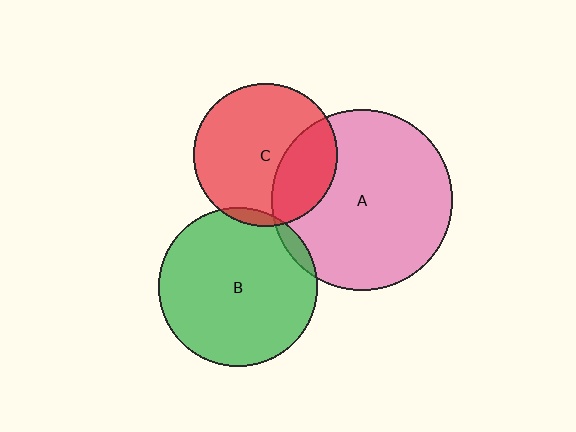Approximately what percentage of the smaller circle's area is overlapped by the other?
Approximately 5%.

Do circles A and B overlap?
Yes.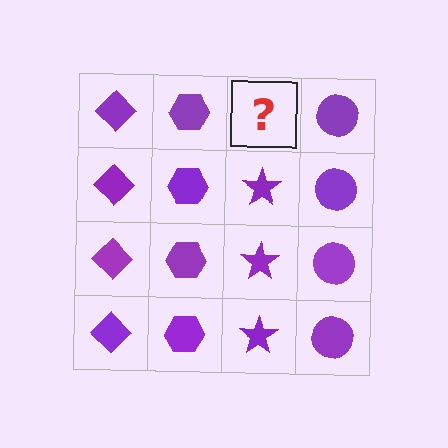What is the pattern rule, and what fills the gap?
The rule is that each column has a consistent shape. The gap should be filled with a purple star.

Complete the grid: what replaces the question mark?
The question mark should be replaced with a purple star.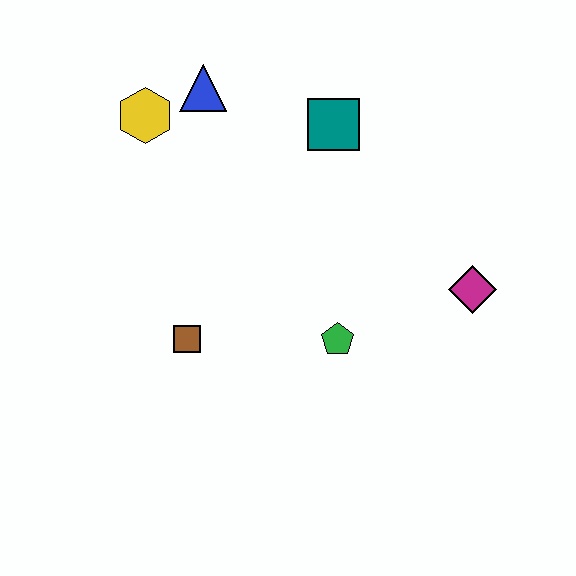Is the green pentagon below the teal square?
Yes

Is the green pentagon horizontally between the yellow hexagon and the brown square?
No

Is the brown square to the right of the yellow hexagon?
Yes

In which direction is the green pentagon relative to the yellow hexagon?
The green pentagon is below the yellow hexagon.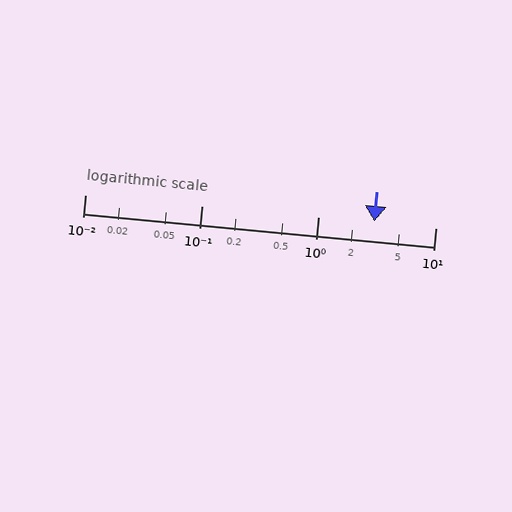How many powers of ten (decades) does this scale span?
The scale spans 3 decades, from 0.01 to 10.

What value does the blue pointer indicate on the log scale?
The pointer indicates approximately 3.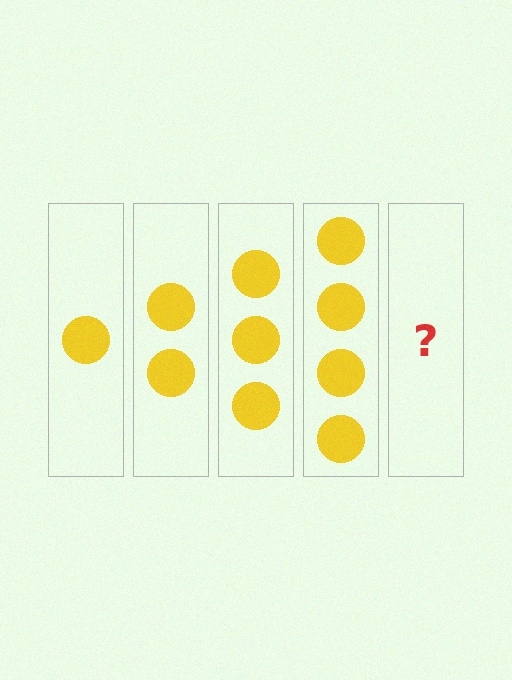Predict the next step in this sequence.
The next step is 5 circles.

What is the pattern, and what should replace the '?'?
The pattern is that each step adds one more circle. The '?' should be 5 circles.